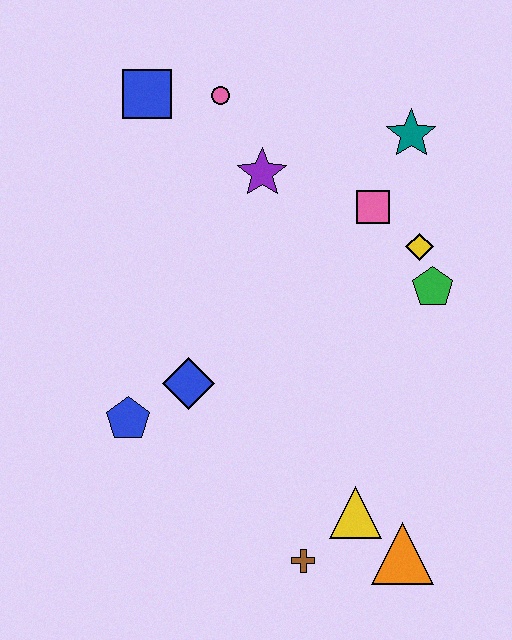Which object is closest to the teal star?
The pink square is closest to the teal star.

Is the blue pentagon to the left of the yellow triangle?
Yes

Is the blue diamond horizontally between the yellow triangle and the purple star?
No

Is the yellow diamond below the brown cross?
No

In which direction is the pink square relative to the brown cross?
The pink square is above the brown cross.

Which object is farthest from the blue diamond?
The teal star is farthest from the blue diamond.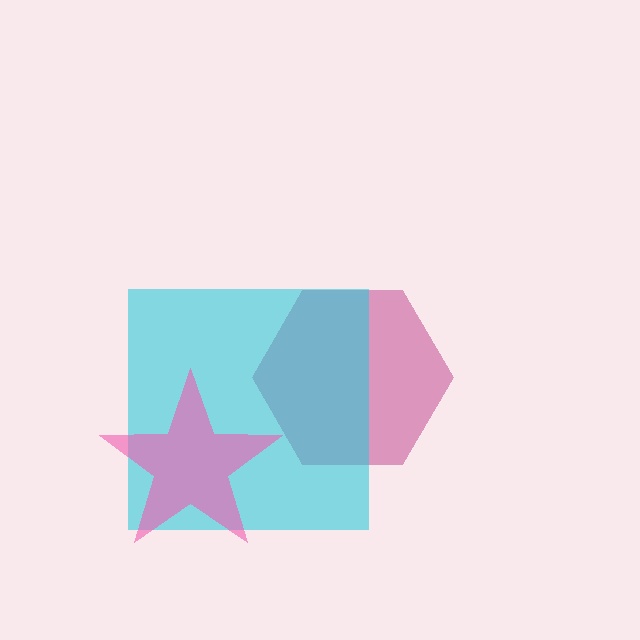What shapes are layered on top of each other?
The layered shapes are: a magenta hexagon, a cyan square, a pink star.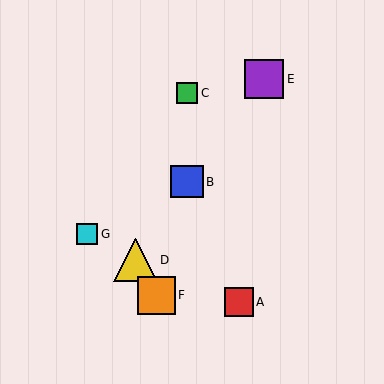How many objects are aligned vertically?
2 objects (B, C) are aligned vertically.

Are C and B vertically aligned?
Yes, both are at x≈187.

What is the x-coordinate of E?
Object E is at x≈264.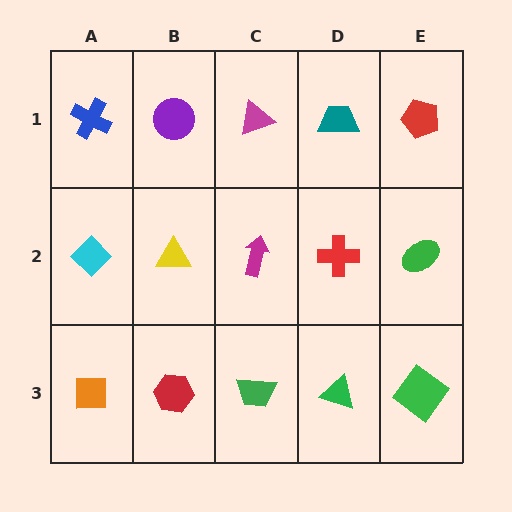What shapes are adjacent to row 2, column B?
A purple circle (row 1, column B), a red hexagon (row 3, column B), a cyan diamond (row 2, column A), a magenta arrow (row 2, column C).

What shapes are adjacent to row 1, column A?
A cyan diamond (row 2, column A), a purple circle (row 1, column B).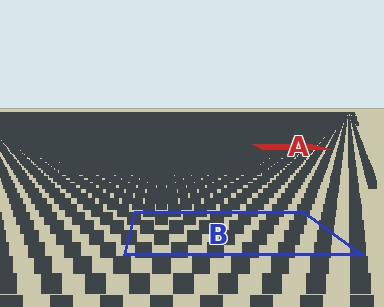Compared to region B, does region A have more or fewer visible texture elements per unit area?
Region A has more texture elements per unit area — they are packed more densely because it is farther away.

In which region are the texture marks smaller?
The texture marks are smaller in region A, because it is farther away.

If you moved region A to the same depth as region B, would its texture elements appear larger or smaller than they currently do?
They would appear larger. At a closer depth, the same texture elements are projected at a bigger on-screen size.